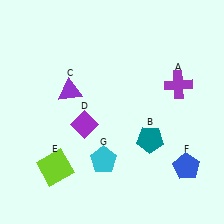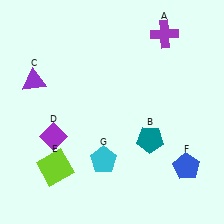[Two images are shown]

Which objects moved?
The objects that moved are: the purple cross (A), the purple triangle (C), the purple diamond (D).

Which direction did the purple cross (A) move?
The purple cross (A) moved up.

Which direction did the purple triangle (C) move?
The purple triangle (C) moved left.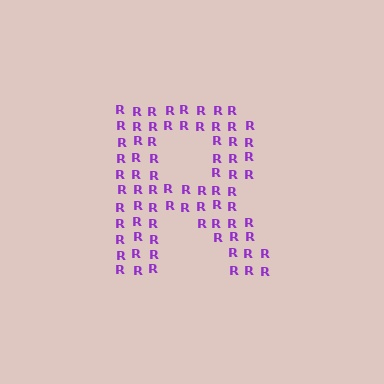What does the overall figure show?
The overall figure shows the letter R.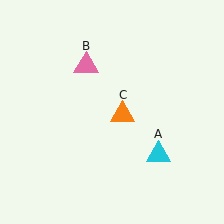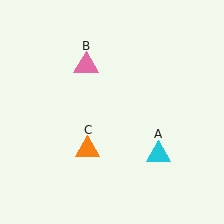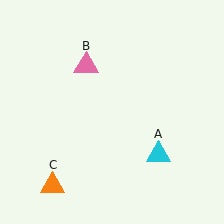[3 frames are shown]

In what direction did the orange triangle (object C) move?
The orange triangle (object C) moved down and to the left.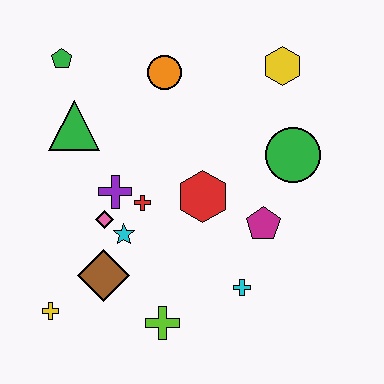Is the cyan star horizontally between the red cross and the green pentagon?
Yes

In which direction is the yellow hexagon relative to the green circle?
The yellow hexagon is above the green circle.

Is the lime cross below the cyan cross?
Yes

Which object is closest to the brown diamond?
The cyan star is closest to the brown diamond.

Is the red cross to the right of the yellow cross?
Yes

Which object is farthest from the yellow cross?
The yellow hexagon is farthest from the yellow cross.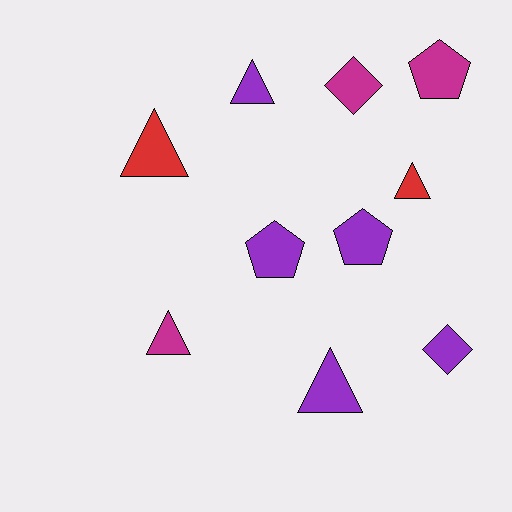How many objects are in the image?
There are 10 objects.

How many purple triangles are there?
There are 2 purple triangles.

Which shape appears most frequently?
Triangle, with 5 objects.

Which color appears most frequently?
Purple, with 5 objects.